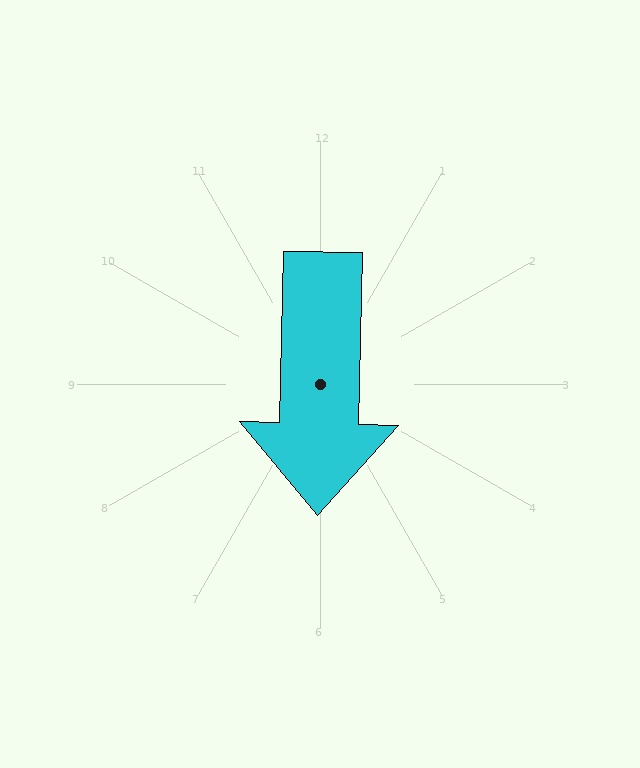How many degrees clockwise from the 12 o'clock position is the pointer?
Approximately 181 degrees.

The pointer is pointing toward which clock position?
Roughly 6 o'clock.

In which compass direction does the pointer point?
South.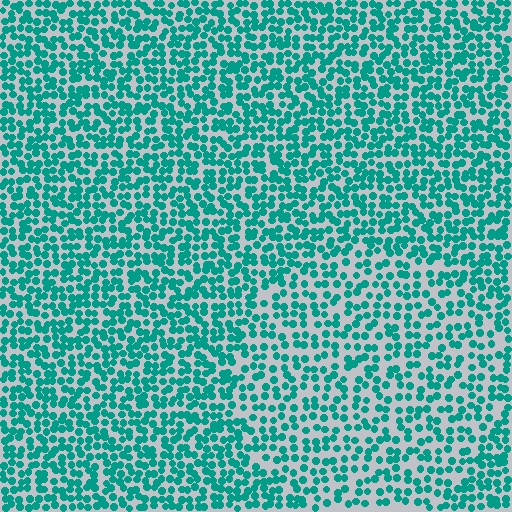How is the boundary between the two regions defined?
The boundary is defined by a change in element density (approximately 1.5x ratio). All elements are the same color, size, and shape.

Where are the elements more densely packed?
The elements are more densely packed outside the circle boundary.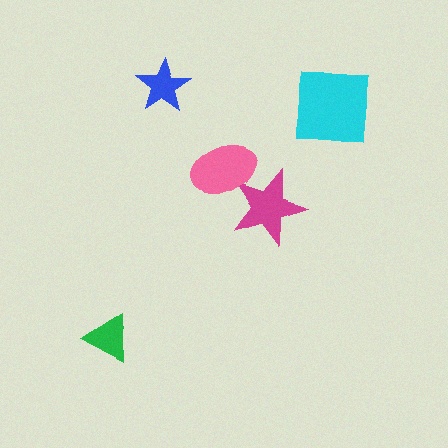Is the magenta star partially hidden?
Yes, it is partially covered by another shape.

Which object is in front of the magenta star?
The pink ellipse is in front of the magenta star.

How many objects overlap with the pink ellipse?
1 object overlaps with the pink ellipse.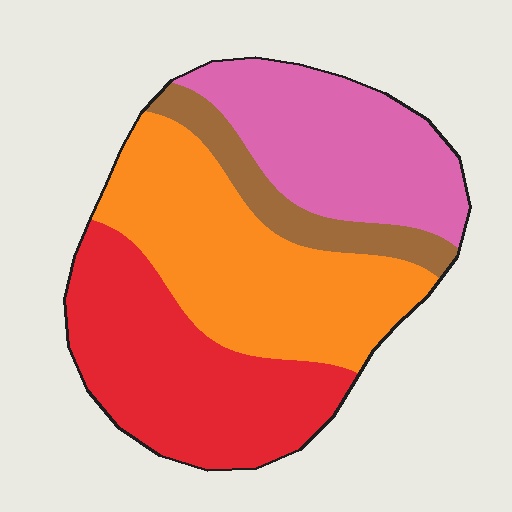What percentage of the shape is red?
Red takes up between a quarter and a half of the shape.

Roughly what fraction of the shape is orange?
Orange takes up about one third (1/3) of the shape.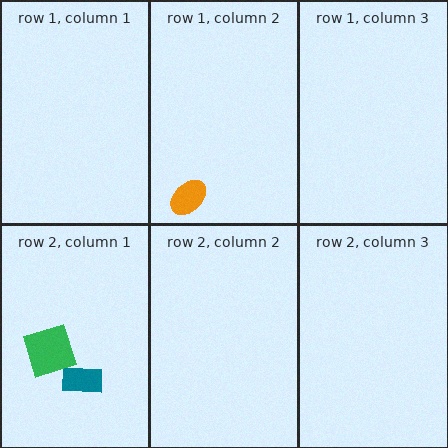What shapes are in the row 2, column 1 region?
The teal rectangle, the green square.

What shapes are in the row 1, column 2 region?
The orange ellipse.